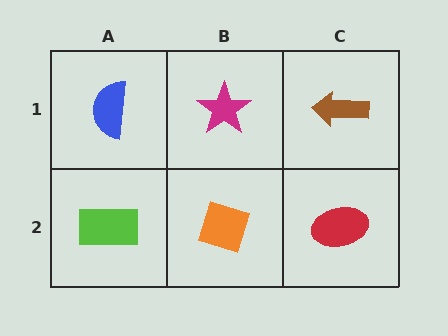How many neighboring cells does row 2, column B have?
3.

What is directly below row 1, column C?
A red ellipse.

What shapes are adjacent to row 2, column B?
A magenta star (row 1, column B), a lime rectangle (row 2, column A), a red ellipse (row 2, column C).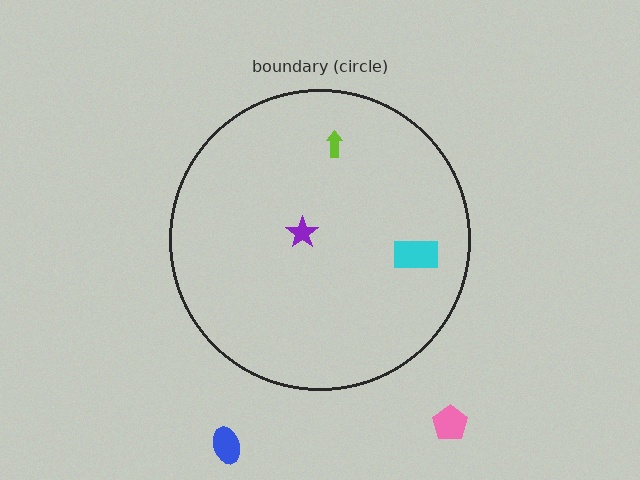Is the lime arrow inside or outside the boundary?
Inside.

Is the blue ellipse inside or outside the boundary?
Outside.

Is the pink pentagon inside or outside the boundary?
Outside.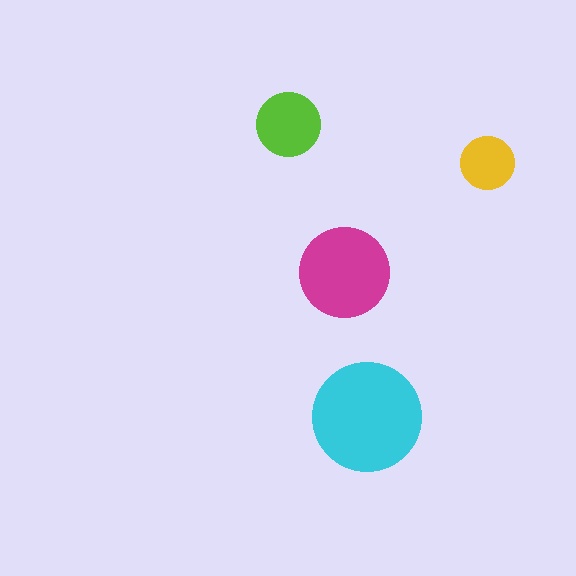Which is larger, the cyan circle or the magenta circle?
The cyan one.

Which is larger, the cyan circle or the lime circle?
The cyan one.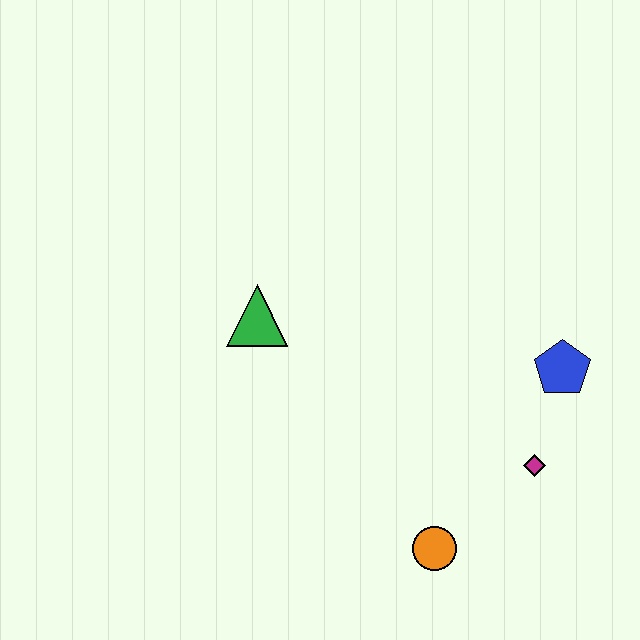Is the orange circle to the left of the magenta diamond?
Yes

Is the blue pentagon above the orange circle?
Yes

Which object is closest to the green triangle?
The orange circle is closest to the green triangle.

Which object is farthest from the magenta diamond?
The green triangle is farthest from the magenta diamond.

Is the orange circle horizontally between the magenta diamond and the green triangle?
Yes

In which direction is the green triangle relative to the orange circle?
The green triangle is above the orange circle.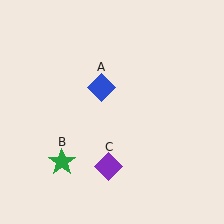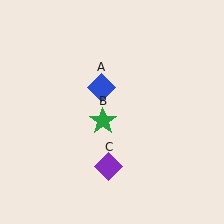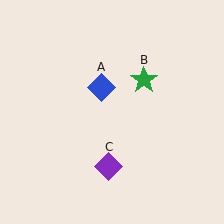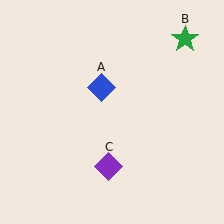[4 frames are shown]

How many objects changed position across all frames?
1 object changed position: green star (object B).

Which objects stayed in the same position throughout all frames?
Blue diamond (object A) and purple diamond (object C) remained stationary.